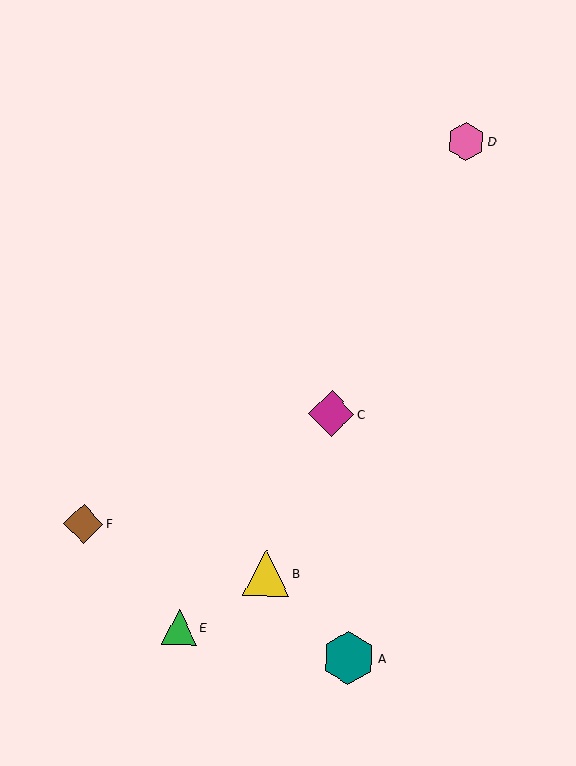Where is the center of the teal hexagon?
The center of the teal hexagon is at (349, 658).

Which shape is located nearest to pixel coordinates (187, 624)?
The green triangle (labeled E) at (179, 627) is nearest to that location.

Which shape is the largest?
The teal hexagon (labeled A) is the largest.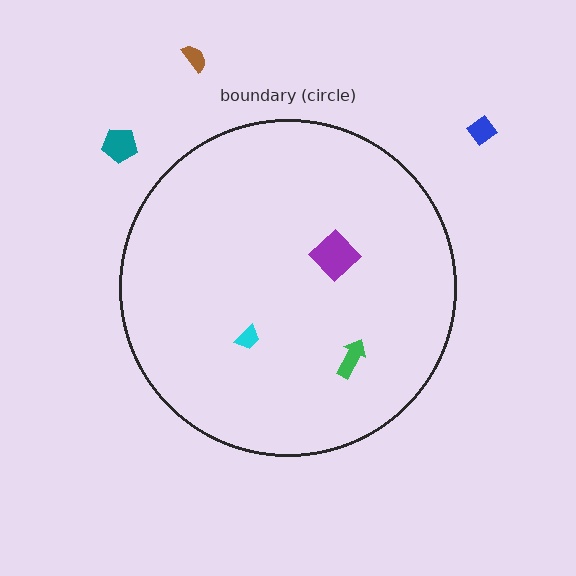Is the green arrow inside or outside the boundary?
Inside.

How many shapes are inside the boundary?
3 inside, 3 outside.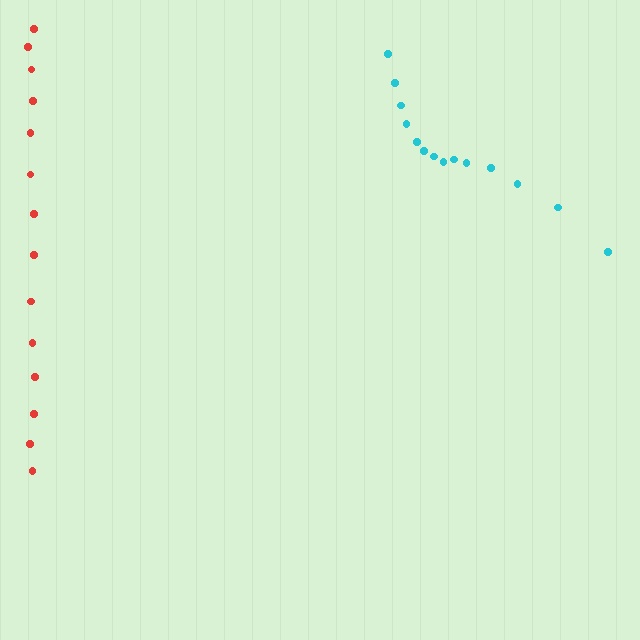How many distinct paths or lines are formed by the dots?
There are 2 distinct paths.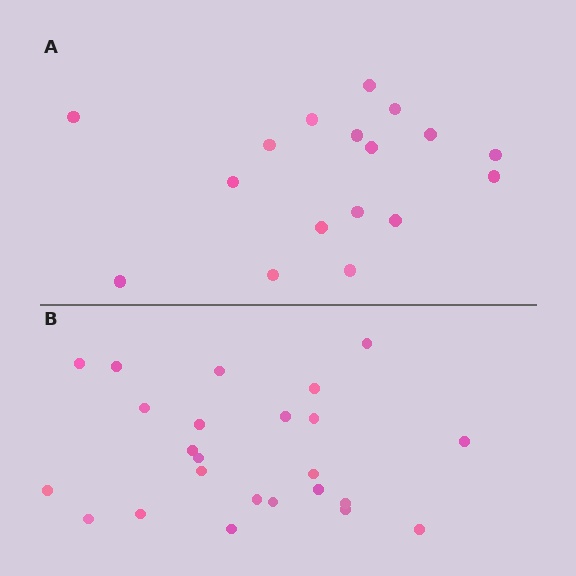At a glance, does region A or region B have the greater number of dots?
Region B (the bottom region) has more dots.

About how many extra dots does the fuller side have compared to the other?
Region B has roughly 8 or so more dots than region A.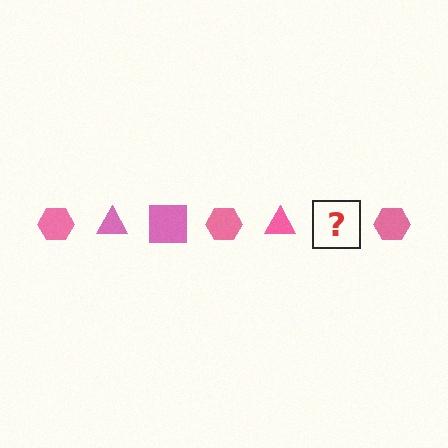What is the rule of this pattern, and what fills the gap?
The rule is that the pattern cycles through hexagon, triangle, square shapes in pink. The gap should be filled with a pink square.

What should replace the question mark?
The question mark should be replaced with a pink square.